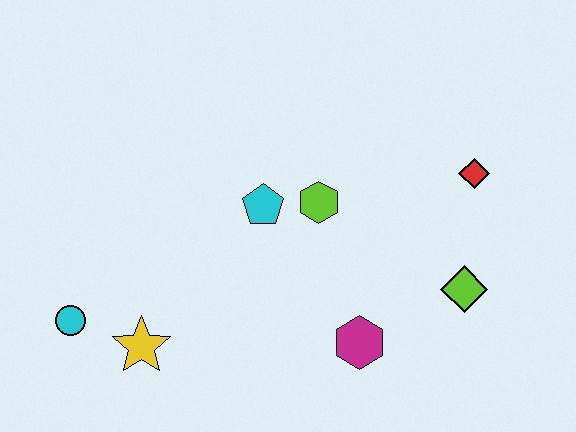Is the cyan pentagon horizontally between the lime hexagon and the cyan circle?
Yes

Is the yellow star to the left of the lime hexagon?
Yes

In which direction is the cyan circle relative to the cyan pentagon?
The cyan circle is to the left of the cyan pentagon.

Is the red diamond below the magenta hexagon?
No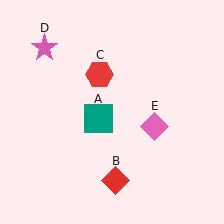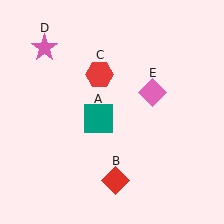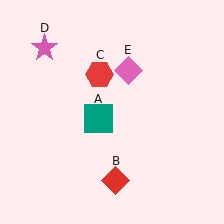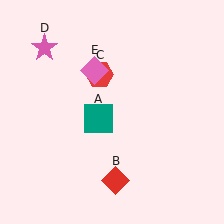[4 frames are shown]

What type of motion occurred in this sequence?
The pink diamond (object E) rotated counterclockwise around the center of the scene.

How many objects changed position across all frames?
1 object changed position: pink diamond (object E).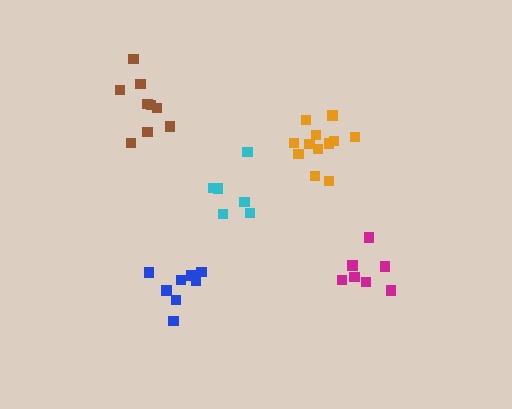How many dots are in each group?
Group 1: 9 dots, Group 2: 12 dots, Group 3: 6 dots, Group 4: 7 dots, Group 5: 8 dots (42 total).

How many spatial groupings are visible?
There are 5 spatial groupings.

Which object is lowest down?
The blue cluster is bottommost.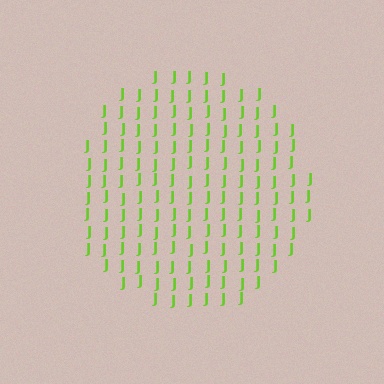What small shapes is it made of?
It is made of small letter J's.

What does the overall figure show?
The overall figure shows a circle.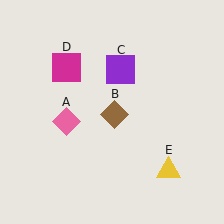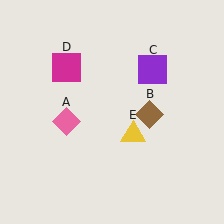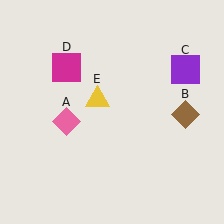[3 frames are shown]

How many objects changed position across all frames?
3 objects changed position: brown diamond (object B), purple square (object C), yellow triangle (object E).